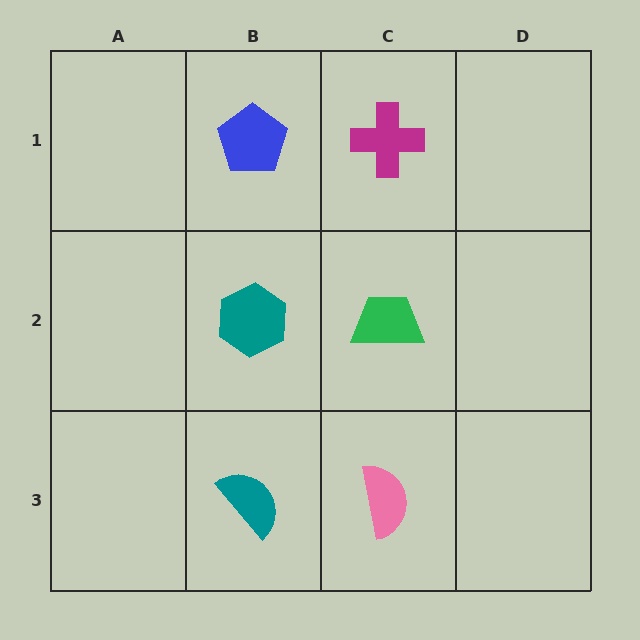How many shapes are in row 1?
2 shapes.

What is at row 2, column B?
A teal hexagon.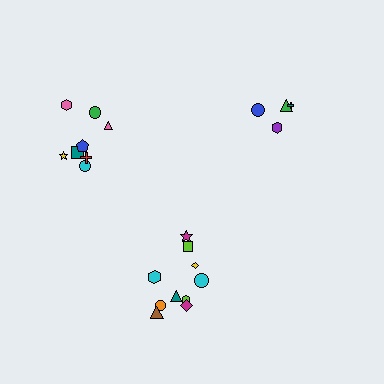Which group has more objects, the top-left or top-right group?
The top-left group.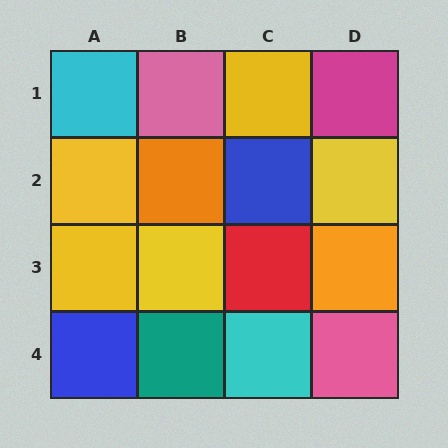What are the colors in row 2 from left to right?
Yellow, orange, blue, yellow.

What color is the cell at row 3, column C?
Red.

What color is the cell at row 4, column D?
Pink.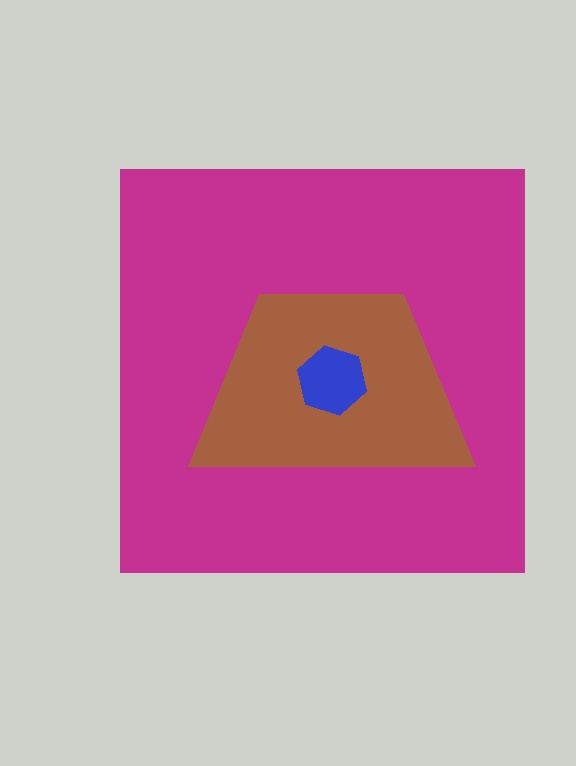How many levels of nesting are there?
3.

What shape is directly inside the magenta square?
The brown trapezoid.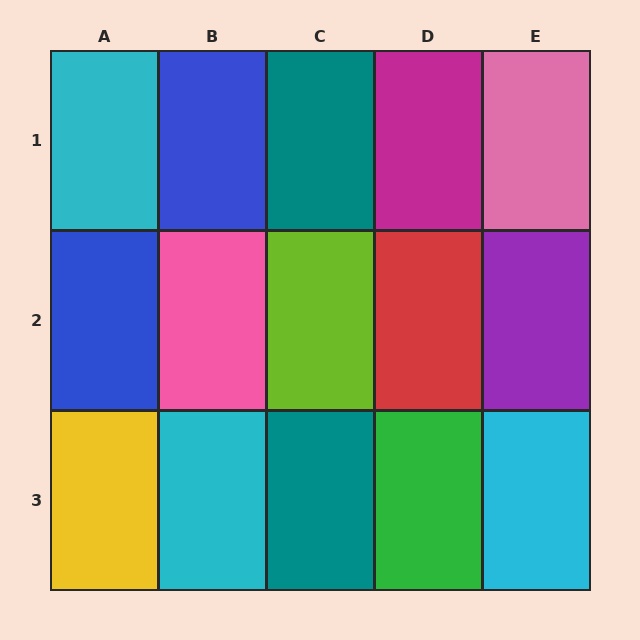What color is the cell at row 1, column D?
Magenta.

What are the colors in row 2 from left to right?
Blue, pink, lime, red, purple.